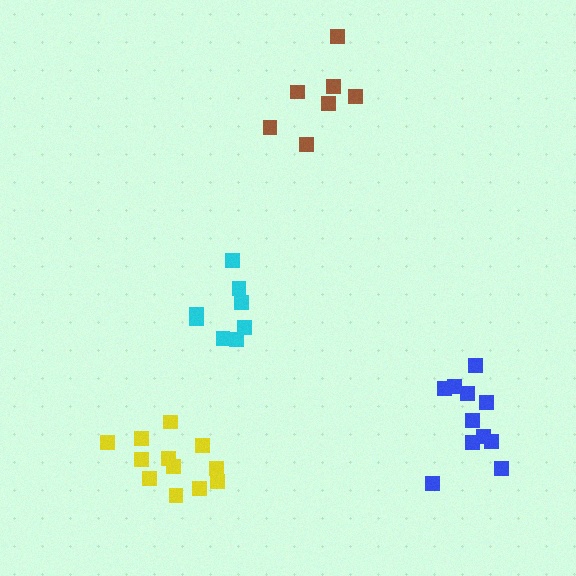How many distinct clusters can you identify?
There are 4 distinct clusters.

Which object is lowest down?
The yellow cluster is bottommost.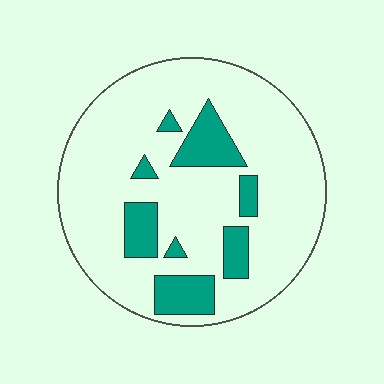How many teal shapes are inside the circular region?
8.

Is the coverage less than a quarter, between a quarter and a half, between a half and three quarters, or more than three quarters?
Less than a quarter.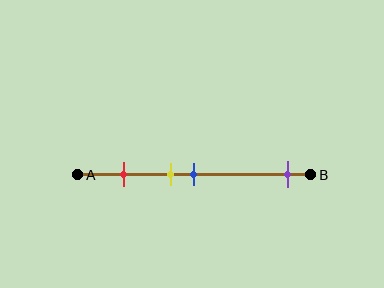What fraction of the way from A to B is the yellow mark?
The yellow mark is approximately 40% (0.4) of the way from A to B.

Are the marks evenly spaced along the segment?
No, the marks are not evenly spaced.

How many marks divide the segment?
There are 4 marks dividing the segment.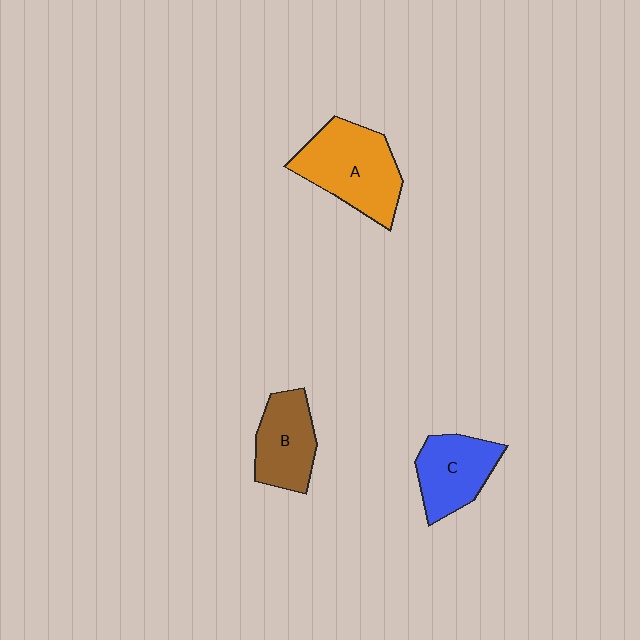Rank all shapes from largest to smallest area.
From largest to smallest: A (orange), C (blue), B (brown).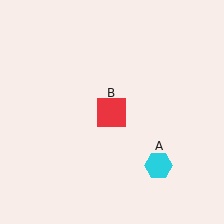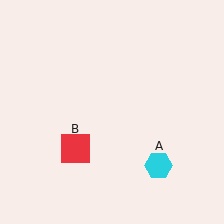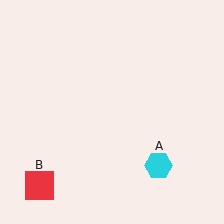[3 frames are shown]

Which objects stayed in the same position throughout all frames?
Cyan hexagon (object A) remained stationary.